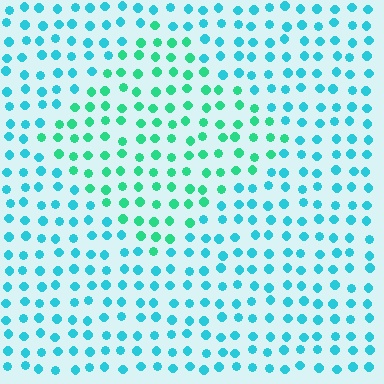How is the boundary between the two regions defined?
The boundary is defined purely by a slight shift in hue (about 34 degrees). Spacing, size, and orientation are identical on both sides.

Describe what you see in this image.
The image is filled with small cyan elements in a uniform arrangement. A diamond-shaped region is visible where the elements are tinted to a slightly different hue, forming a subtle color boundary.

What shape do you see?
I see a diamond.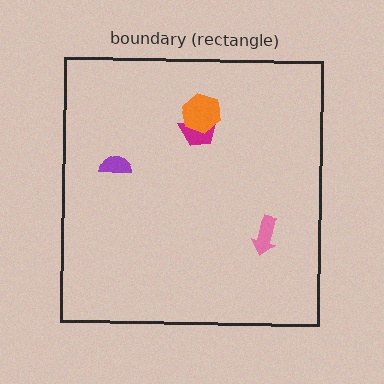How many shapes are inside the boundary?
4 inside, 0 outside.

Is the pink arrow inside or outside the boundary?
Inside.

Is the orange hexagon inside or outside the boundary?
Inside.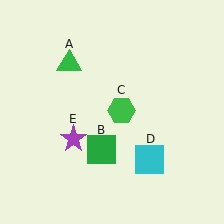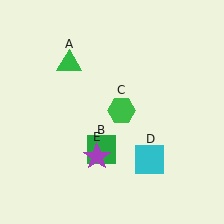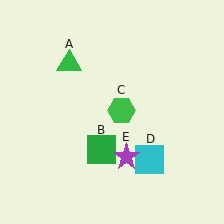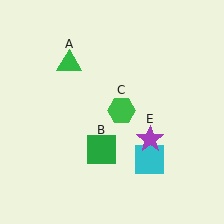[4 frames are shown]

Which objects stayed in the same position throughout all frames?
Green triangle (object A) and green square (object B) and green hexagon (object C) and cyan square (object D) remained stationary.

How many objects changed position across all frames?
1 object changed position: purple star (object E).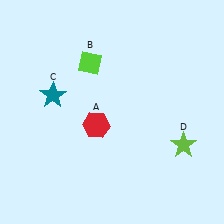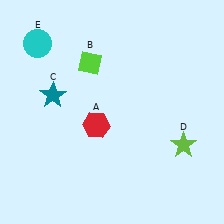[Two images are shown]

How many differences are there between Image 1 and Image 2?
There is 1 difference between the two images.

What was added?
A cyan circle (E) was added in Image 2.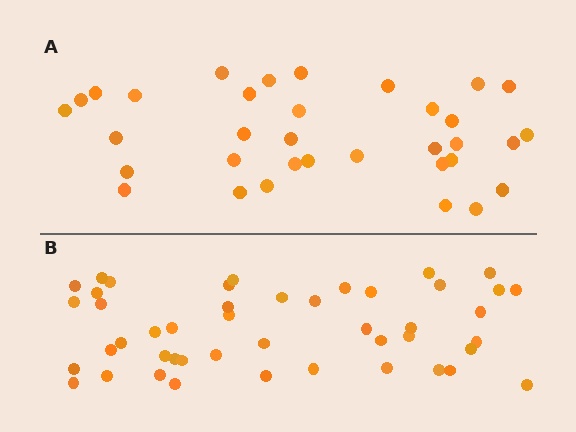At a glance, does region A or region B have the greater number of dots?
Region B (the bottom region) has more dots.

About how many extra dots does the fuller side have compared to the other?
Region B has roughly 12 or so more dots than region A.